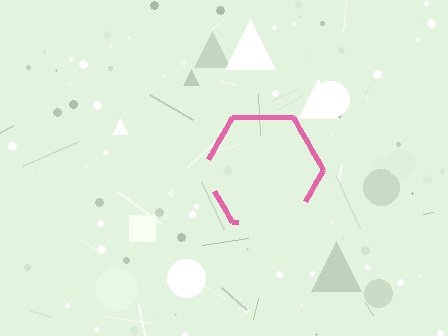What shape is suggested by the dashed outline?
The dashed outline suggests a hexagon.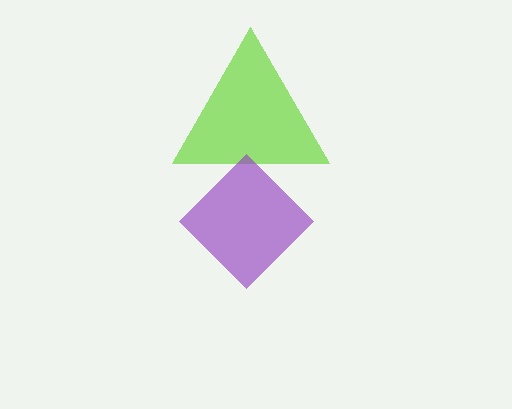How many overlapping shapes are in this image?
There are 2 overlapping shapes in the image.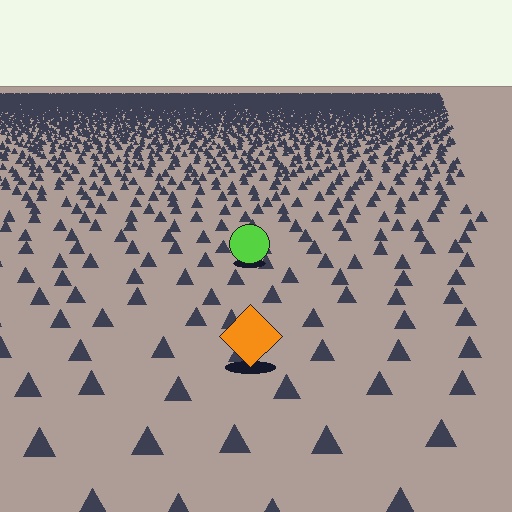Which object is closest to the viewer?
The orange diamond is closest. The texture marks near it are larger and more spread out.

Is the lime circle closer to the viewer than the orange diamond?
No. The orange diamond is closer — you can tell from the texture gradient: the ground texture is coarser near it.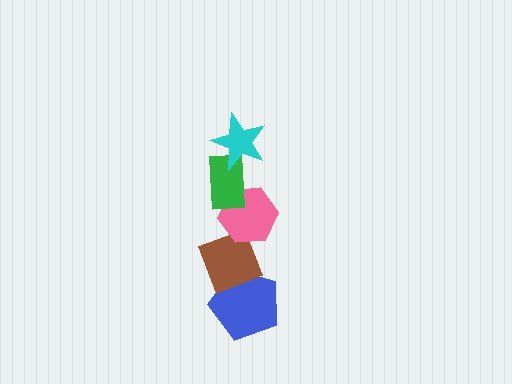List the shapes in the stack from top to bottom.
From top to bottom: the cyan star, the green rectangle, the pink hexagon, the brown diamond, the blue pentagon.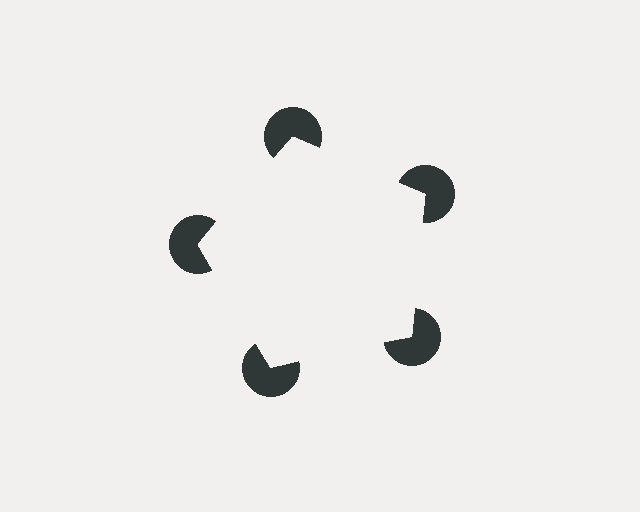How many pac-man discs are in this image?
There are 5 — one at each vertex of the illusory pentagon.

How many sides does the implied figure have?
5 sides.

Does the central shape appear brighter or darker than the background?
It typically appears slightly brighter than the background, even though no actual brightness change is drawn.